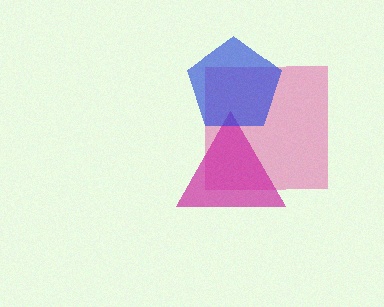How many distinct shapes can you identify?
There are 3 distinct shapes: a pink square, a magenta triangle, a blue pentagon.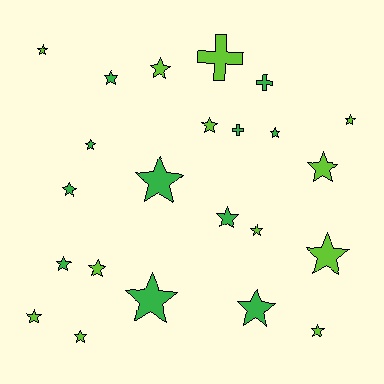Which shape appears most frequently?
Star, with 20 objects.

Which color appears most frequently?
Lime, with 12 objects.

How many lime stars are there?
There are 11 lime stars.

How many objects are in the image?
There are 23 objects.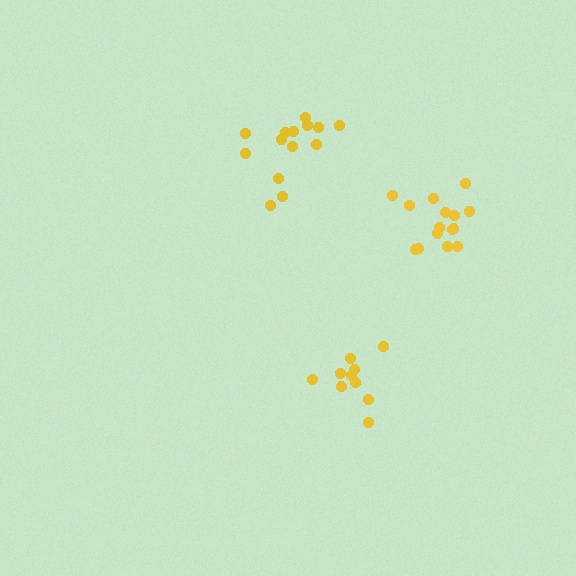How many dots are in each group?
Group 1: 16 dots, Group 2: 10 dots, Group 3: 14 dots (40 total).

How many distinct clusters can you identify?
There are 3 distinct clusters.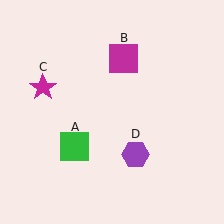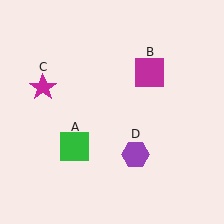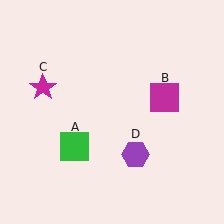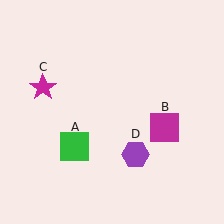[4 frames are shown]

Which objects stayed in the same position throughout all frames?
Green square (object A) and magenta star (object C) and purple hexagon (object D) remained stationary.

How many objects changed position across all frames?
1 object changed position: magenta square (object B).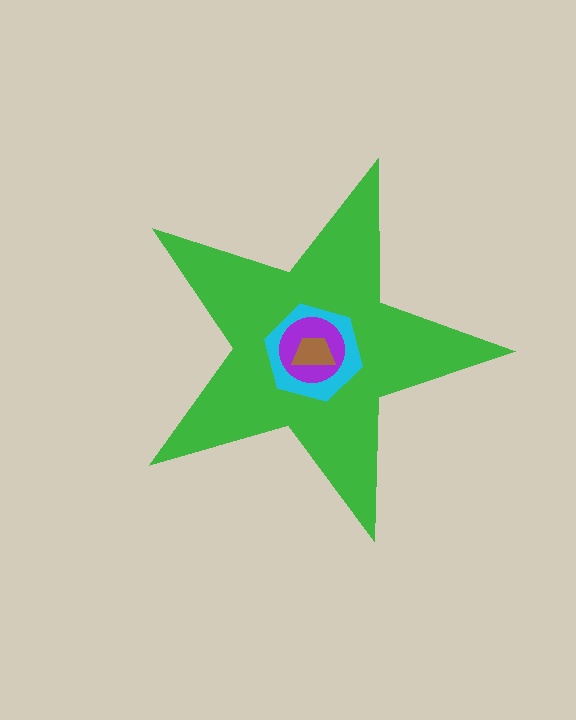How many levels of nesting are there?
4.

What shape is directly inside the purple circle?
The brown trapezoid.